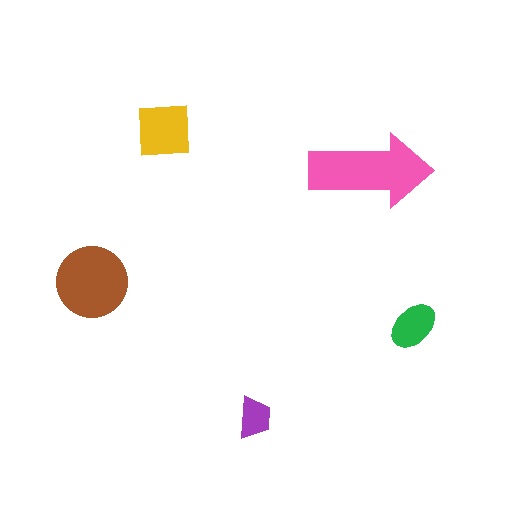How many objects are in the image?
There are 5 objects in the image.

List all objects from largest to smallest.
The pink arrow, the brown circle, the yellow square, the green ellipse, the purple trapezoid.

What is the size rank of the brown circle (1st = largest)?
2nd.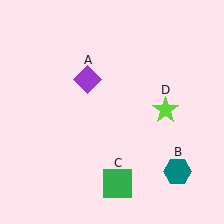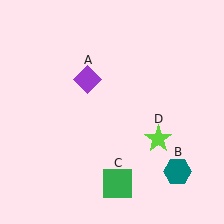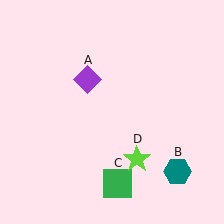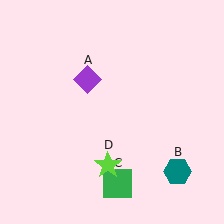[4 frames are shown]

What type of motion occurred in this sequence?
The lime star (object D) rotated clockwise around the center of the scene.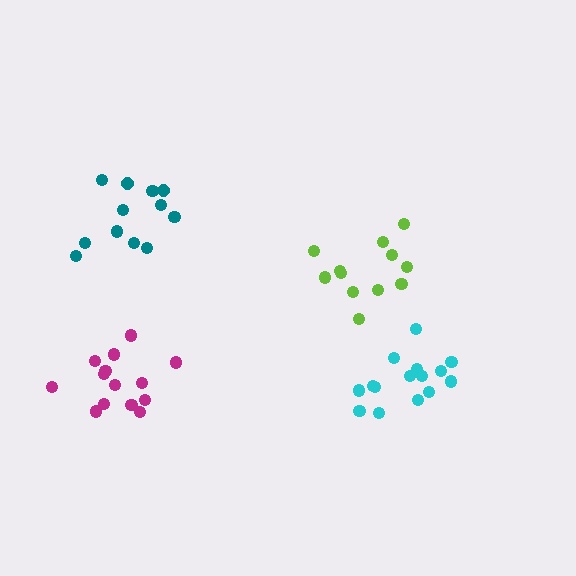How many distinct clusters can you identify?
There are 4 distinct clusters.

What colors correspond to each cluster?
The clusters are colored: teal, magenta, cyan, lime.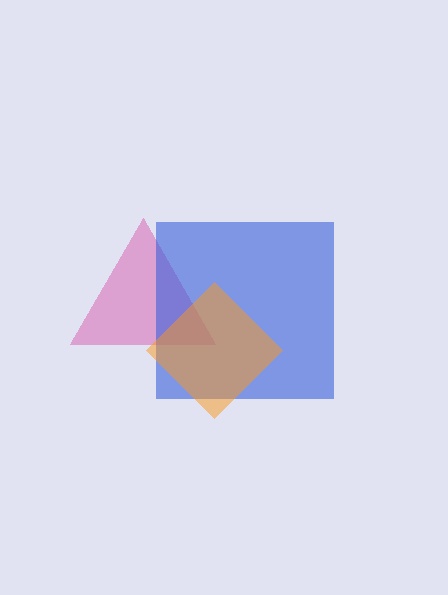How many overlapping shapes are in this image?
There are 3 overlapping shapes in the image.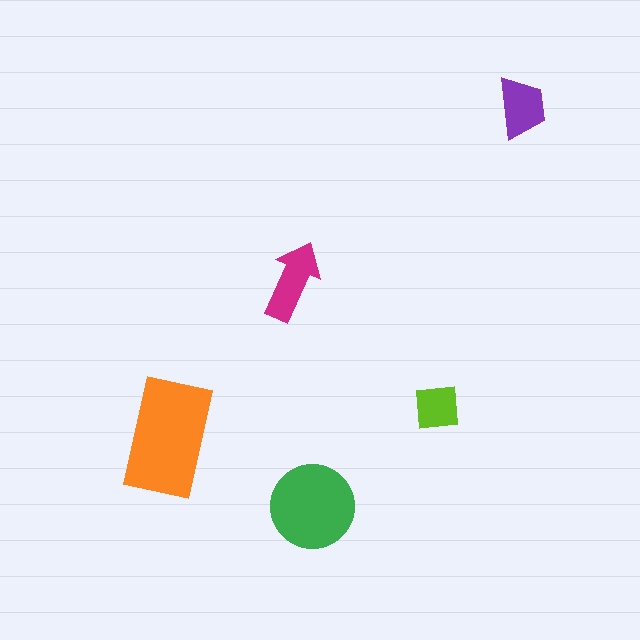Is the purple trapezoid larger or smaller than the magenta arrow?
Smaller.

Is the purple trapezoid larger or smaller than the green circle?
Smaller.